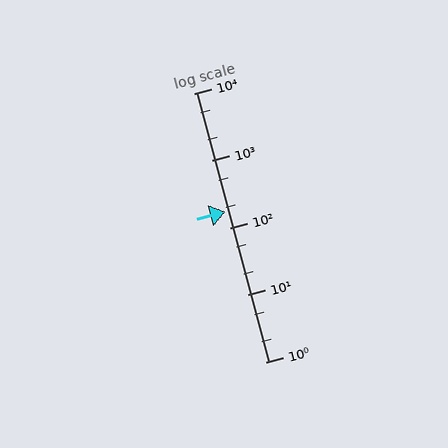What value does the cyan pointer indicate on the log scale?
The pointer indicates approximately 170.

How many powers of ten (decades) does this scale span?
The scale spans 4 decades, from 1 to 10000.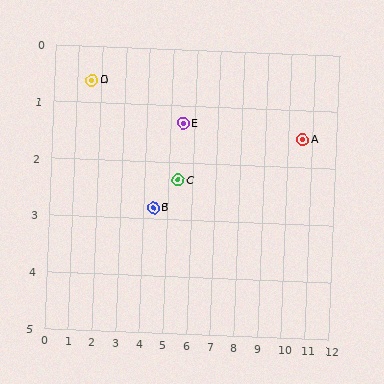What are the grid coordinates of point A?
Point A is at approximately (10.6, 1.5).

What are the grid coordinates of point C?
Point C is at approximately (5.4, 2.3).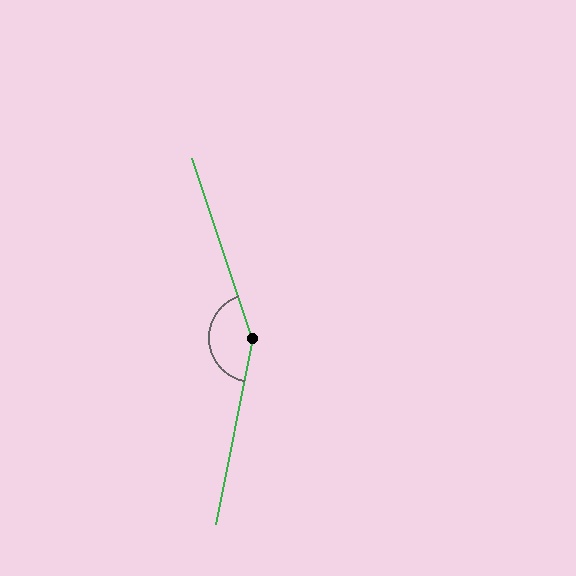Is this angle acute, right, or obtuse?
It is obtuse.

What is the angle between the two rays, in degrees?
Approximately 150 degrees.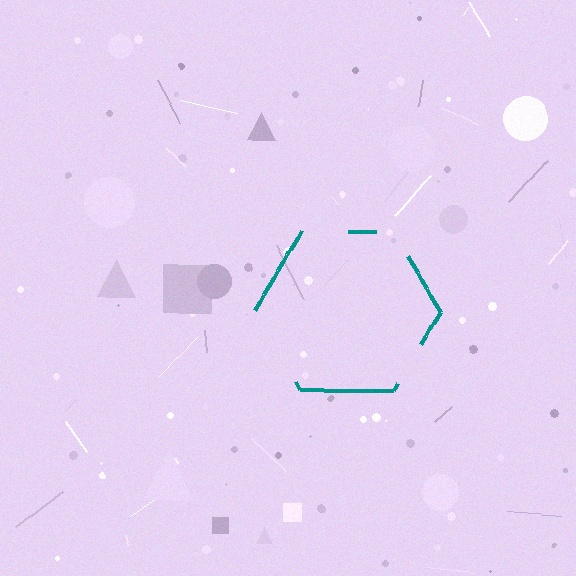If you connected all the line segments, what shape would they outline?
They would outline a hexagon.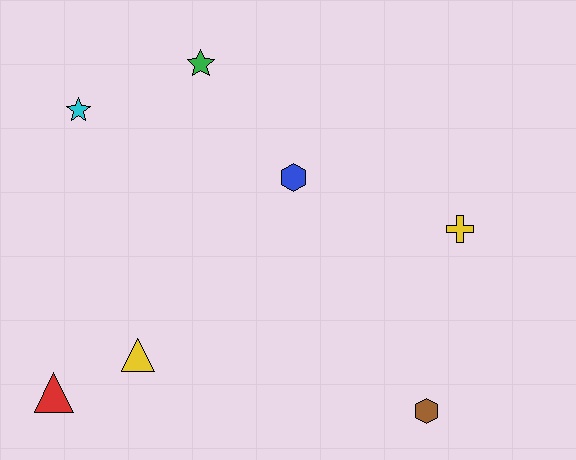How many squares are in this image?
There are no squares.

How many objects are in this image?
There are 7 objects.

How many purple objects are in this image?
There are no purple objects.